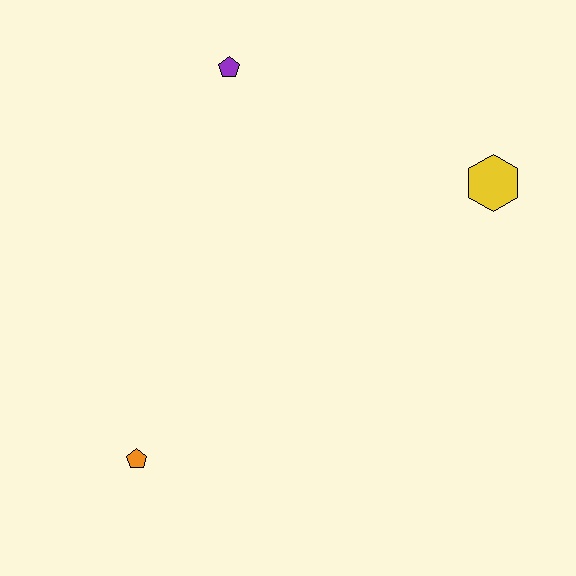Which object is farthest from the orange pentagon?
The yellow hexagon is farthest from the orange pentagon.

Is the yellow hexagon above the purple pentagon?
No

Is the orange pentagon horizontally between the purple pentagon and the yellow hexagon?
No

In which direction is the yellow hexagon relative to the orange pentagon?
The yellow hexagon is to the right of the orange pentagon.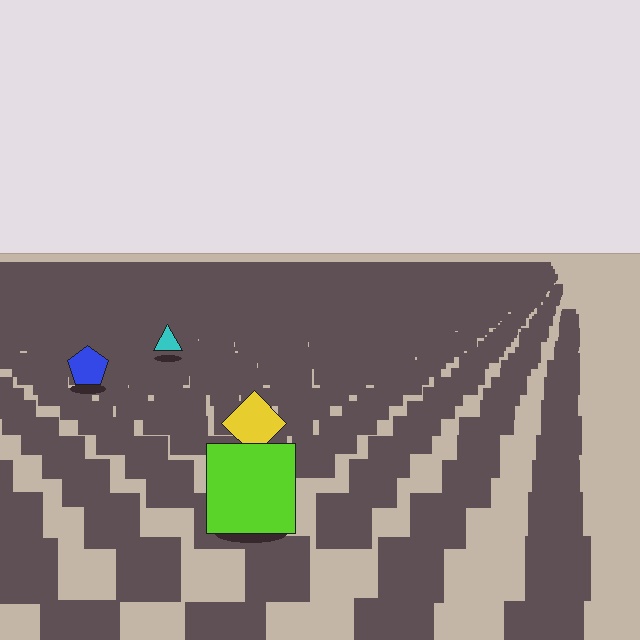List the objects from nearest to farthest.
From nearest to farthest: the lime square, the yellow diamond, the blue pentagon, the cyan triangle.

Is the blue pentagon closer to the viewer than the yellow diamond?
No. The yellow diamond is closer — you can tell from the texture gradient: the ground texture is coarser near it.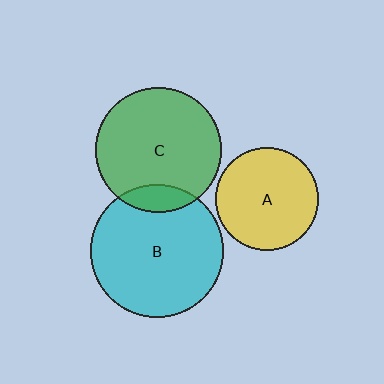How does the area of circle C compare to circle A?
Approximately 1.5 times.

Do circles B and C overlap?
Yes.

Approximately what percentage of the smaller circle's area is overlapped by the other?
Approximately 15%.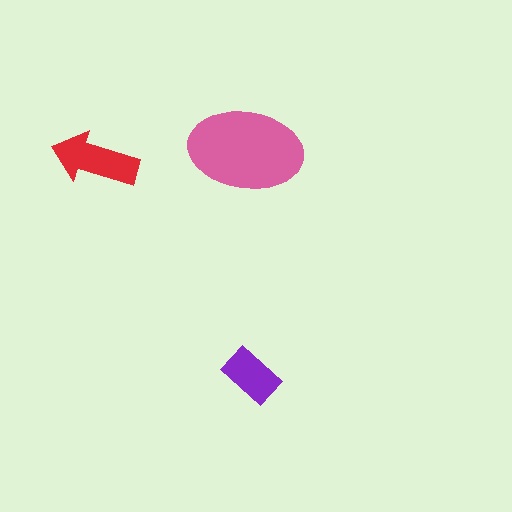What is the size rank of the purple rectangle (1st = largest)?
3rd.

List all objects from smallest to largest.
The purple rectangle, the red arrow, the pink ellipse.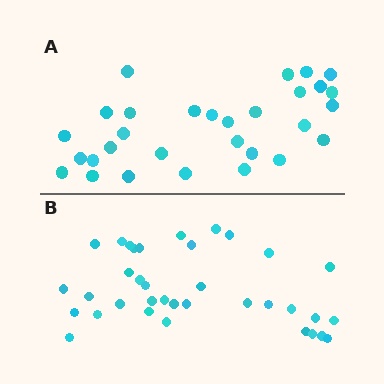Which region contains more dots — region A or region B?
Region B (the bottom region) has more dots.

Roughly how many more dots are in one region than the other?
Region B has about 6 more dots than region A.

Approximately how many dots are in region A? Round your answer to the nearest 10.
About 30 dots.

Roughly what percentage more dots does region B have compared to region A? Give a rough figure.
About 20% more.